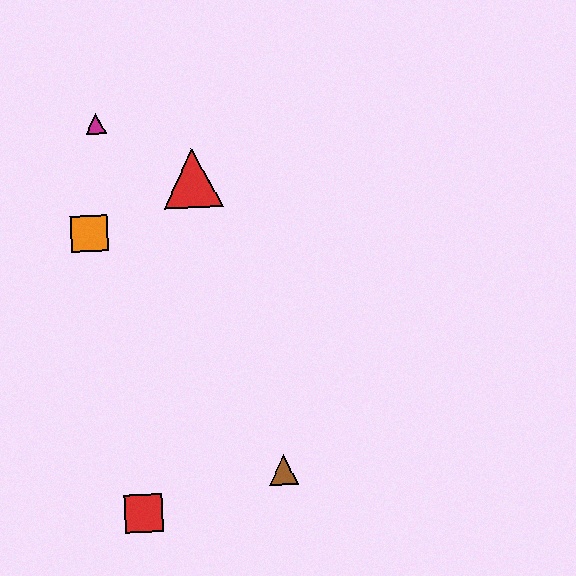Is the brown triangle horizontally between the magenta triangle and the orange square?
No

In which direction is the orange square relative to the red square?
The orange square is above the red square.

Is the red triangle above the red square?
Yes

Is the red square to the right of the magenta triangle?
Yes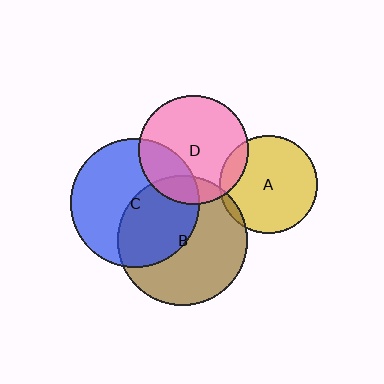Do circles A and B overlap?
Yes.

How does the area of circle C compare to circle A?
Approximately 1.7 times.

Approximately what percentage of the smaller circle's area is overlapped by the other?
Approximately 5%.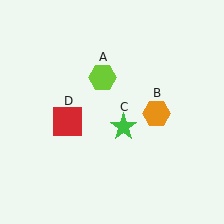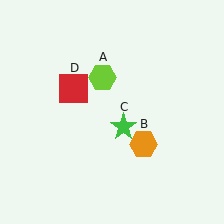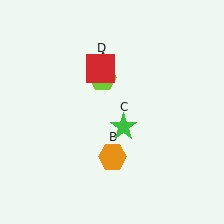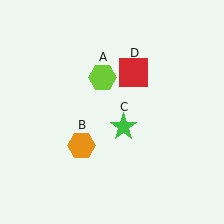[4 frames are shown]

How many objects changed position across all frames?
2 objects changed position: orange hexagon (object B), red square (object D).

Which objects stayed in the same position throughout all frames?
Lime hexagon (object A) and green star (object C) remained stationary.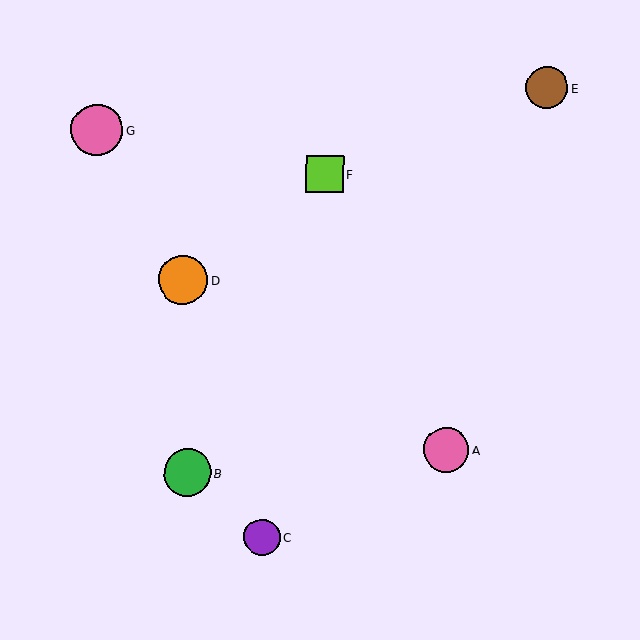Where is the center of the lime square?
The center of the lime square is at (325, 174).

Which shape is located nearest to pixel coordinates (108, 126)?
The pink circle (labeled G) at (97, 130) is nearest to that location.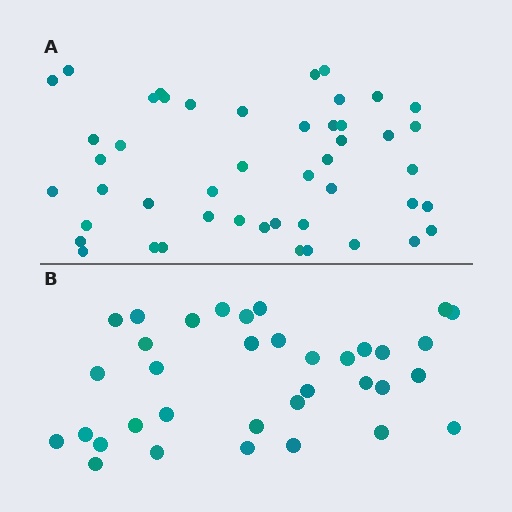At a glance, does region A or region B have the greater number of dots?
Region A (the top region) has more dots.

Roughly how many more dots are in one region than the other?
Region A has roughly 12 or so more dots than region B.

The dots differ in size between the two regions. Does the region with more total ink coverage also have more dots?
No. Region B has more total ink coverage because its dots are larger, but region A actually contains more individual dots. Total area can be misleading — the number of items is what matters here.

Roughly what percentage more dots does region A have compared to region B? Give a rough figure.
About 35% more.